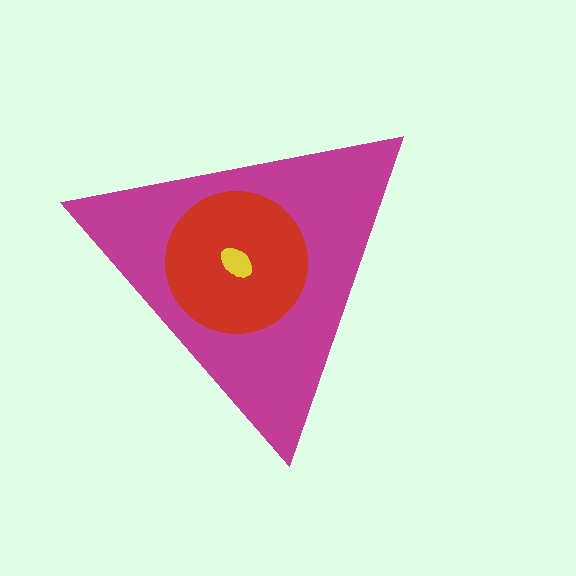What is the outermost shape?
The magenta triangle.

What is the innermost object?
The yellow ellipse.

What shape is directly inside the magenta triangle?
The red circle.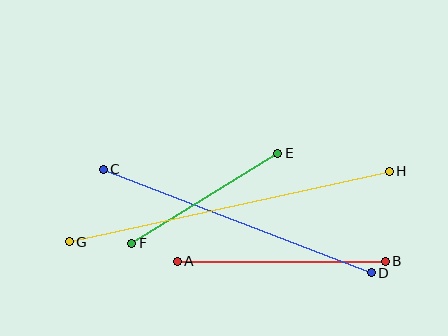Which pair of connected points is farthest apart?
Points G and H are farthest apart.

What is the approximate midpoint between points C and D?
The midpoint is at approximately (237, 221) pixels.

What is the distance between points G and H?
The distance is approximately 328 pixels.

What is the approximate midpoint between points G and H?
The midpoint is at approximately (229, 206) pixels.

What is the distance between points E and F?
The distance is approximately 172 pixels.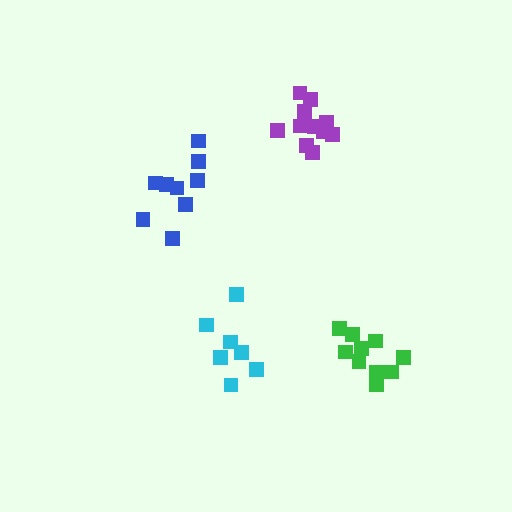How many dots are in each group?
Group 1: 11 dots, Group 2: 7 dots, Group 3: 10 dots, Group 4: 9 dots (37 total).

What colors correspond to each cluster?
The clusters are colored: purple, cyan, green, blue.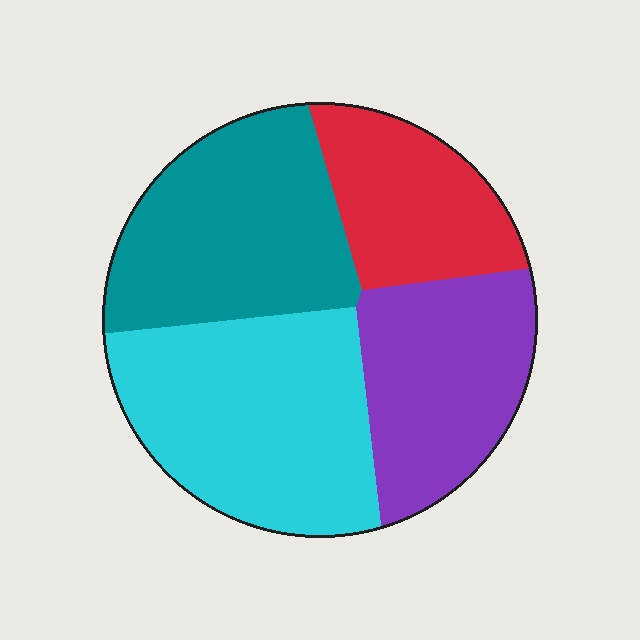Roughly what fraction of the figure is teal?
Teal covers roughly 30% of the figure.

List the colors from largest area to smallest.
From largest to smallest: cyan, teal, purple, red.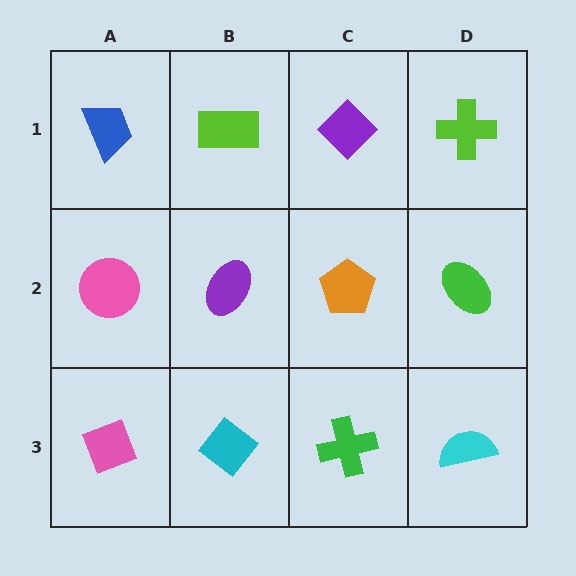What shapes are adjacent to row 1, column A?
A pink circle (row 2, column A), a lime rectangle (row 1, column B).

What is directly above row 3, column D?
A green ellipse.